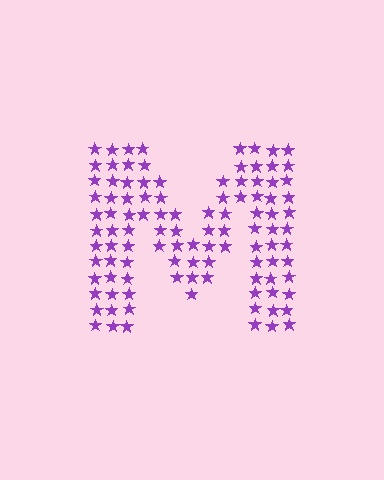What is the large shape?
The large shape is the letter M.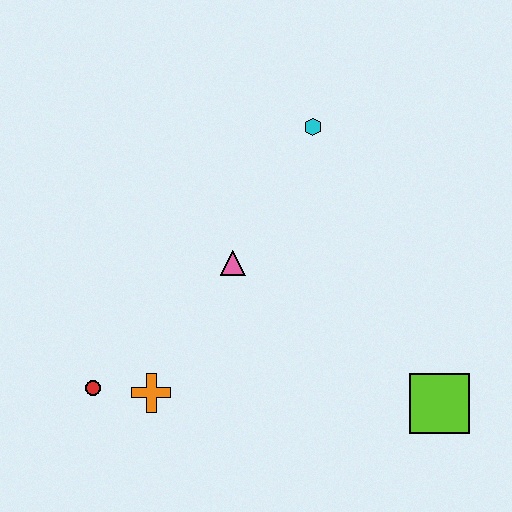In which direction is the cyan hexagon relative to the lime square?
The cyan hexagon is above the lime square.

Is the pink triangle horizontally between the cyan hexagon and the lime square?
No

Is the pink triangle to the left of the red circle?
No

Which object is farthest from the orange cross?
The cyan hexagon is farthest from the orange cross.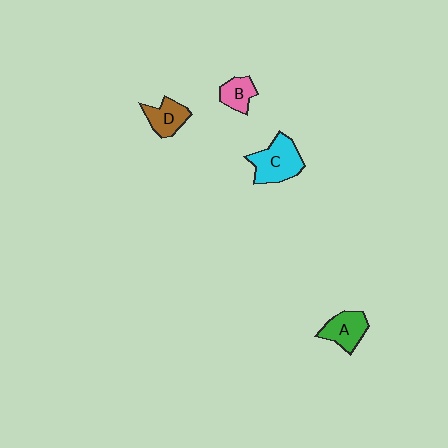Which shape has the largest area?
Shape C (cyan).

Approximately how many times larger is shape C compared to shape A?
Approximately 1.4 times.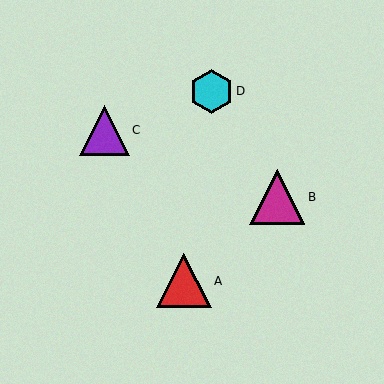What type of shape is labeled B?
Shape B is a magenta triangle.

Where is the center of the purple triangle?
The center of the purple triangle is at (104, 130).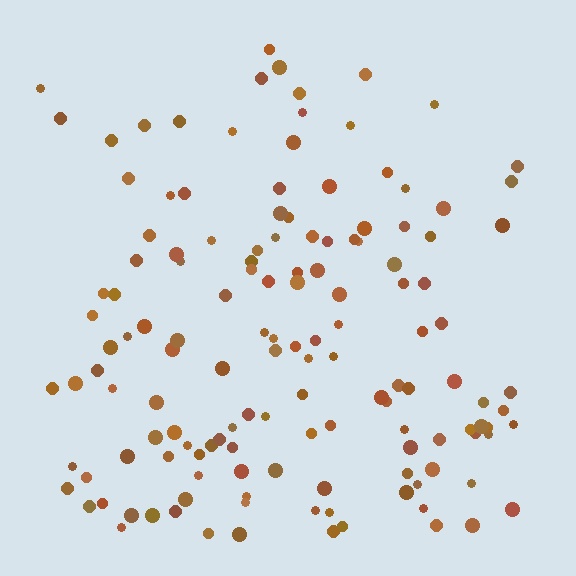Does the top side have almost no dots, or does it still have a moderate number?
Still a moderate number, just noticeably fewer than the bottom.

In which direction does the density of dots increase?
From top to bottom, with the bottom side densest.